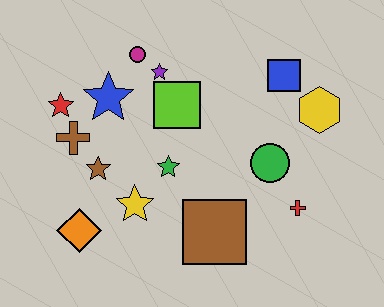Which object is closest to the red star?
The brown cross is closest to the red star.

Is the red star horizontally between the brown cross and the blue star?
No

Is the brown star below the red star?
Yes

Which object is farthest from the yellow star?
The yellow hexagon is farthest from the yellow star.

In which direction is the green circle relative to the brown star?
The green circle is to the right of the brown star.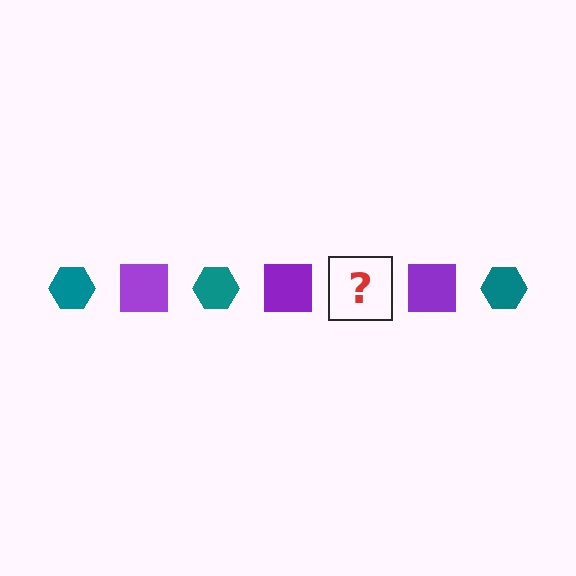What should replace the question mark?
The question mark should be replaced with a teal hexagon.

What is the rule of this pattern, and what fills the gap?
The rule is that the pattern alternates between teal hexagon and purple square. The gap should be filled with a teal hexagon.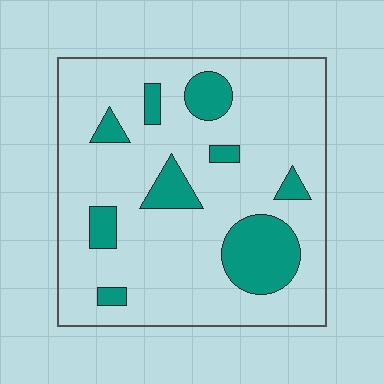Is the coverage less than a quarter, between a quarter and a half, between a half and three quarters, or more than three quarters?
Less than a quarter.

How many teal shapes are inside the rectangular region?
9.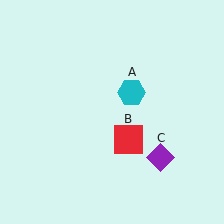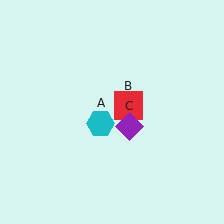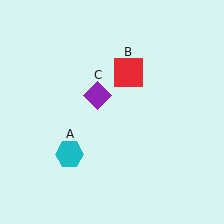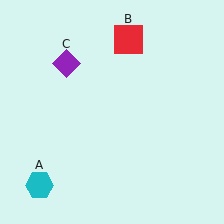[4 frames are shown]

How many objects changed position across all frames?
3 objects changed position: cyan hexagon (object A), red square (object B), purple diamond (object C).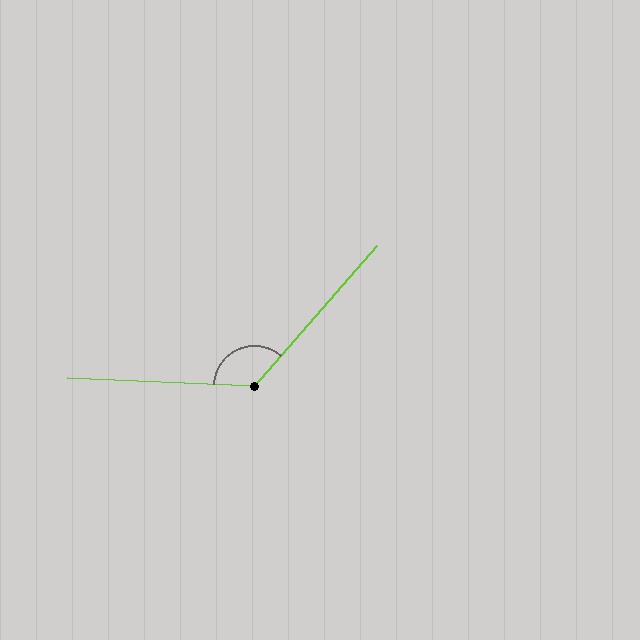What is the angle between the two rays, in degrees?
Approximately 129 degrees.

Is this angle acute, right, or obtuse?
It is obtuse.